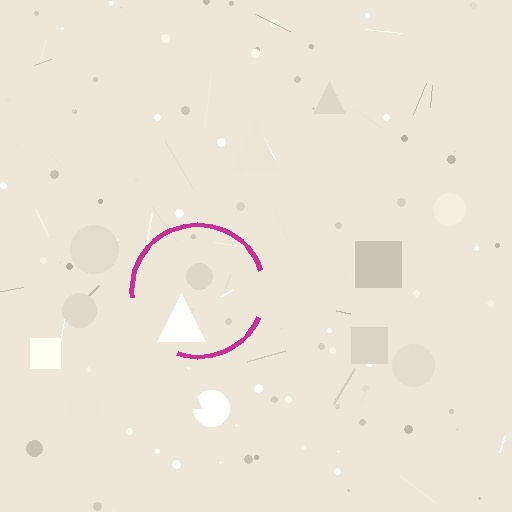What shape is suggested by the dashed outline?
The dashed outline suggests a circle.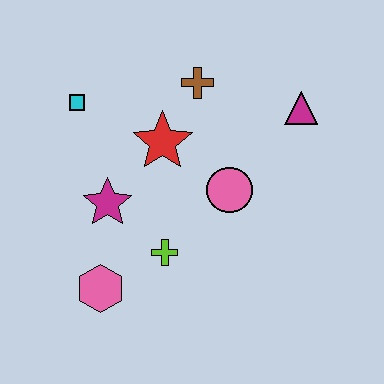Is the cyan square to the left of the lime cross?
Yes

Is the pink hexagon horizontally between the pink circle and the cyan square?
Yes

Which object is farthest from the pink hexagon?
The magenta triangle is farthest from the pink hexagon.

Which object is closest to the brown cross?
The red star is closest to the brown cross.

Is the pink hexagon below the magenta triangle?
Yes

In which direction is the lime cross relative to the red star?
The lime cross is below the red star.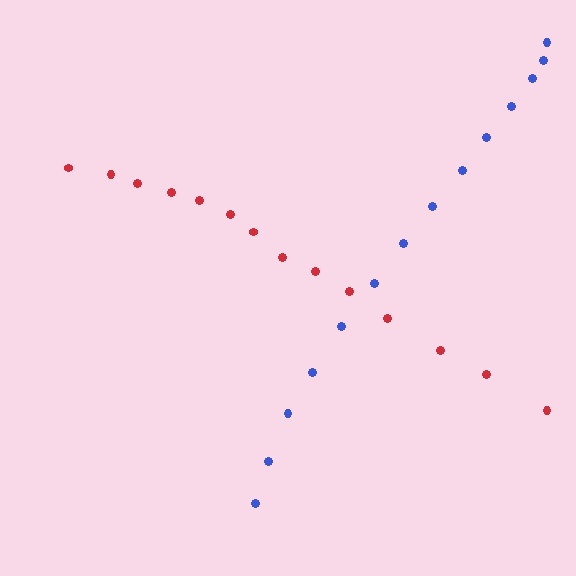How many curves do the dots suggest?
There are 2 distinct paths.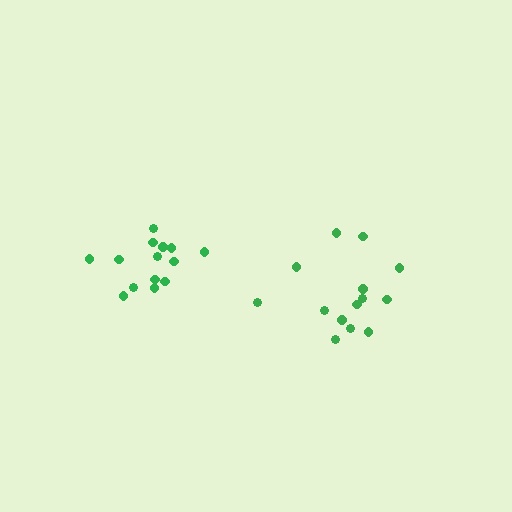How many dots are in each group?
Group 1: 14 dots, Group 2: 14 dots (28 total).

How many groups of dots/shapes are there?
There are 2 groups.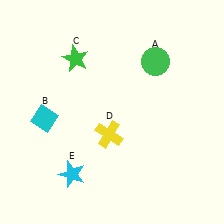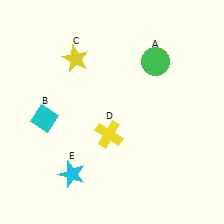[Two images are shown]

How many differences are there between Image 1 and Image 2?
There is 1 difference between the two images.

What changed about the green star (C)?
In Image 1, C is green. In Image 2, it changed to yellow.